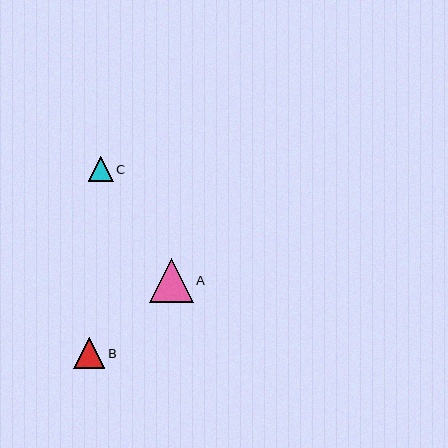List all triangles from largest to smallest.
From largest to smallest: A, B, C.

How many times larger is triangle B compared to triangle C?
Triangle B is approximately 1.2 times the size of triangle C.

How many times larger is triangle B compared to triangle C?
Triangle B is approximately 1.2 times the size of triangle C.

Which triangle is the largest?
Triangle A is the largest with a size of approximately 44 pixels.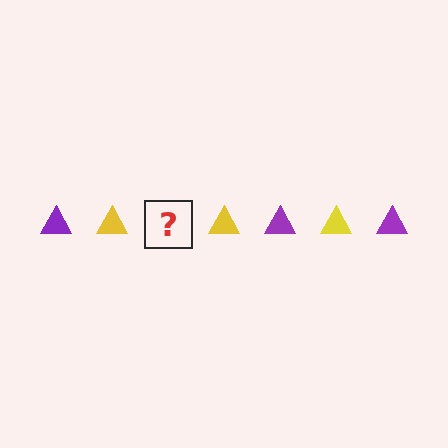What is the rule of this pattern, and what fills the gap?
The rule is that the pattern cycles through purple, yellow triangles. The gap should be filled with a purple triangle.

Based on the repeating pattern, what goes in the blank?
The blank should be a purple triangle.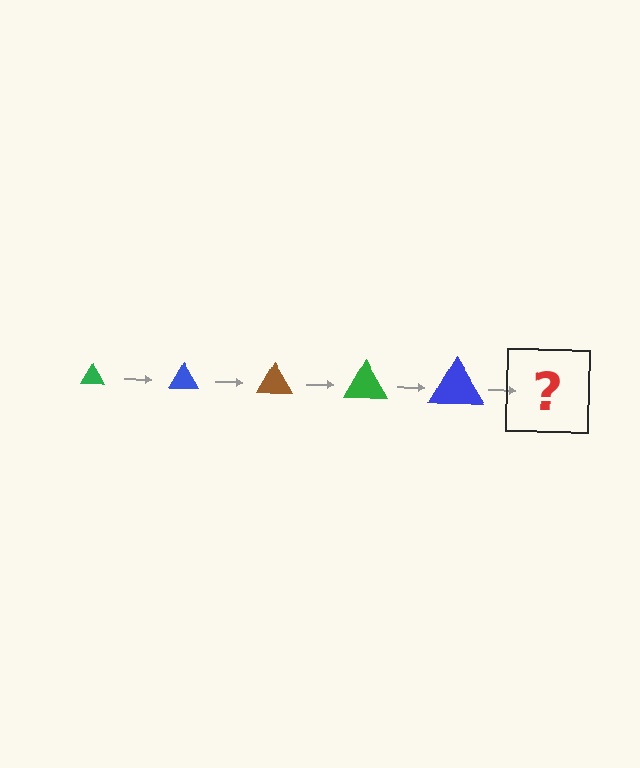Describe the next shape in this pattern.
It should be a brown triangle, larger than the previous one.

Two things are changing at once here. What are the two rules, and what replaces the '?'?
The two rules are that the triangle grows larger each step and the color cycles through green, blue, and brown. The '?' should be a brown triangle, larger than the previous one.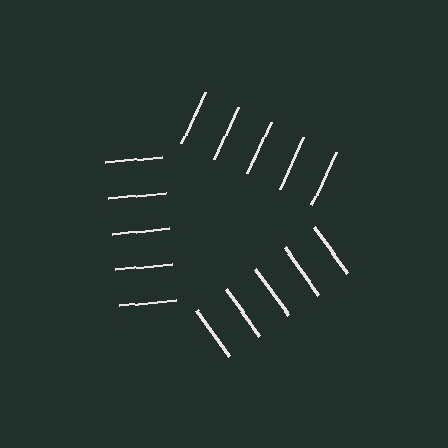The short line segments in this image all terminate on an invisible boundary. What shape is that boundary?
An illusory triangle — the line segments terminate on its edges but no continuous stroke is drawn.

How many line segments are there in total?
15 — 5 along each of the 3 edges.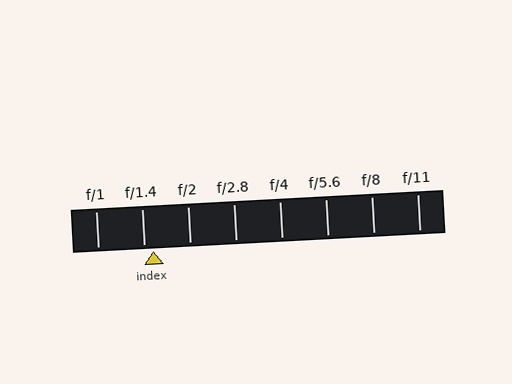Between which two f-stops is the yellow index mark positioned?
The index mark is between f/1.4 and f/2.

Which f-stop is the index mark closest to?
The index mark is closest to f/1.4.